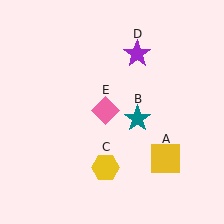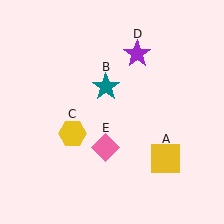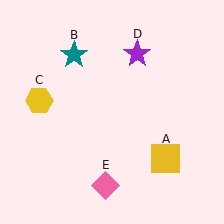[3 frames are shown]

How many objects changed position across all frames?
3 objects changed position: teal star (object B), yellow hexagon (object C), pink diamond (object E).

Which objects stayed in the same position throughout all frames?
Yellow square (object A) and purple star (object D) remained stationary.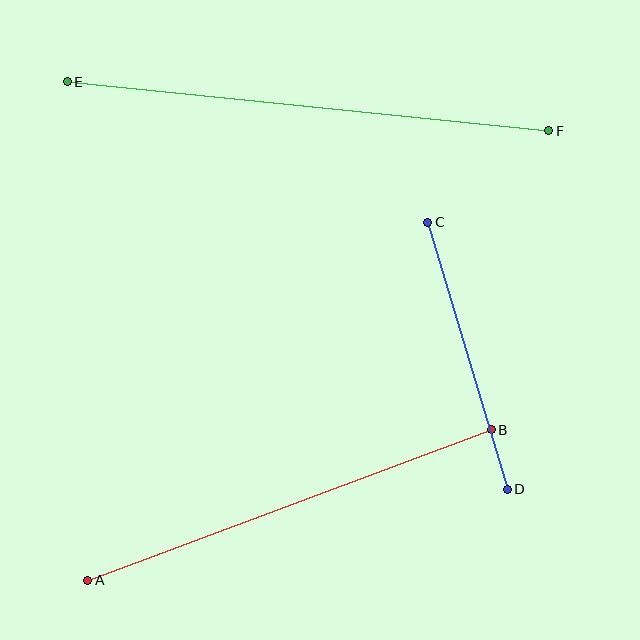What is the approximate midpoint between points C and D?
The midpoint is at approximately (468, 356) pixels.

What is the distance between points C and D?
The distance is approximately 279 pixels.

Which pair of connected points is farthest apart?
Points E and F are farthest apart.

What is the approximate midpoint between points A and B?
The midpoint is at approximately (289, 505) pixels.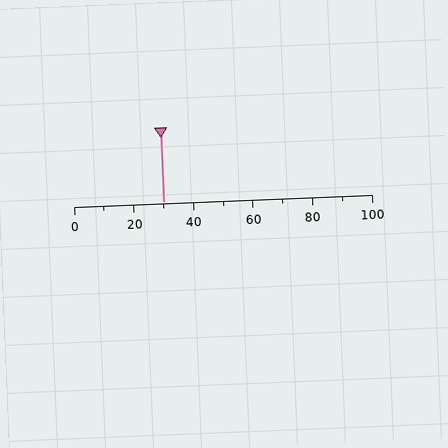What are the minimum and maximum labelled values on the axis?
The axis runs from 0 to 100.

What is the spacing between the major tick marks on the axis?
The major ticks are spaced 20 apart.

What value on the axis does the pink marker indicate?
The marker indicates approximately 30.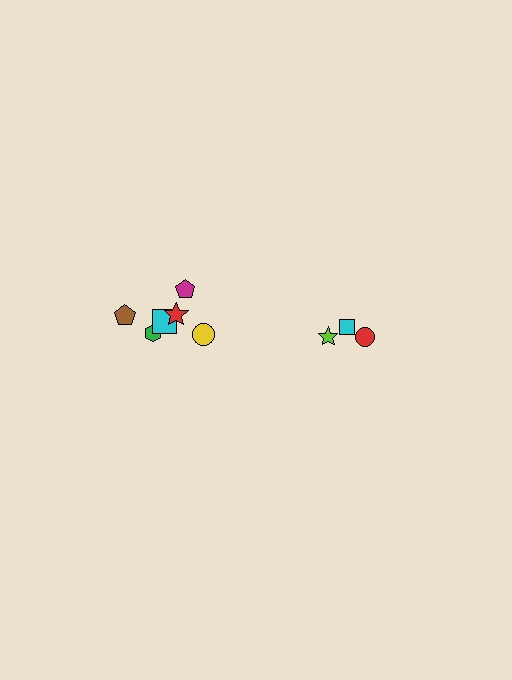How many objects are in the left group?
There are 6 objects.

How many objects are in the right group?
There are 3 objects.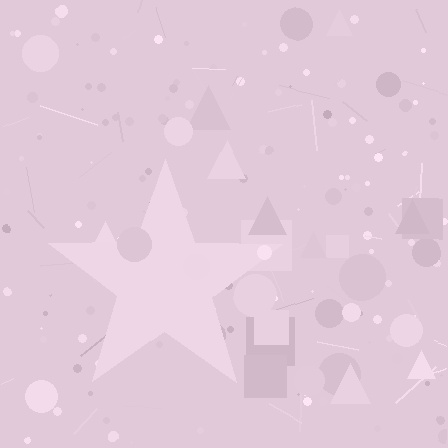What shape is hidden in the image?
A star is hidden in the image.